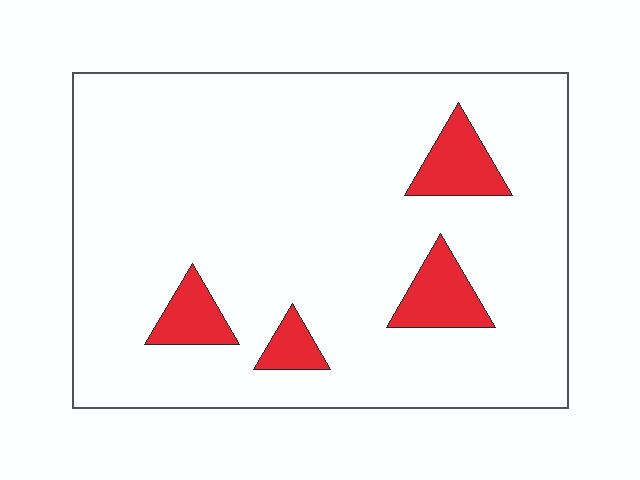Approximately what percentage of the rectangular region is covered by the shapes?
Approximately 10%.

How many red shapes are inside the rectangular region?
4.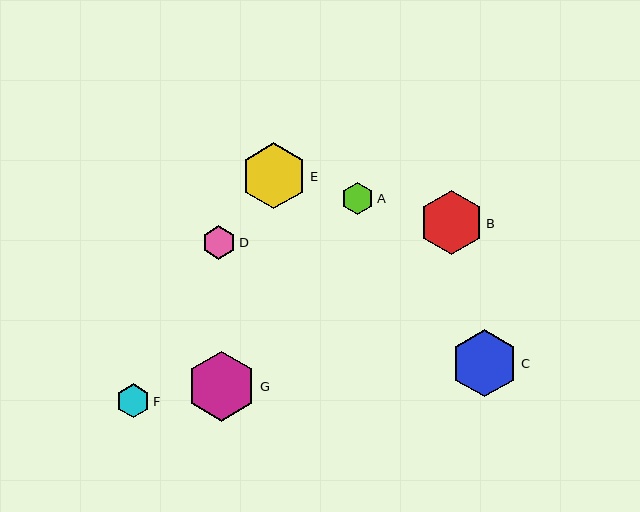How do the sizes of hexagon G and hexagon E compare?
Hexagon G and hexagon E are approximately the same size.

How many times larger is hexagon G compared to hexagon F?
Hexagon G is approximately 2.1 times the size of hexagon F.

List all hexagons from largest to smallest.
From largest to smallest: G, C, E, B, F, D, A.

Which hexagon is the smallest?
Hexagon A is the smallest with a size of approximately 32 pixels.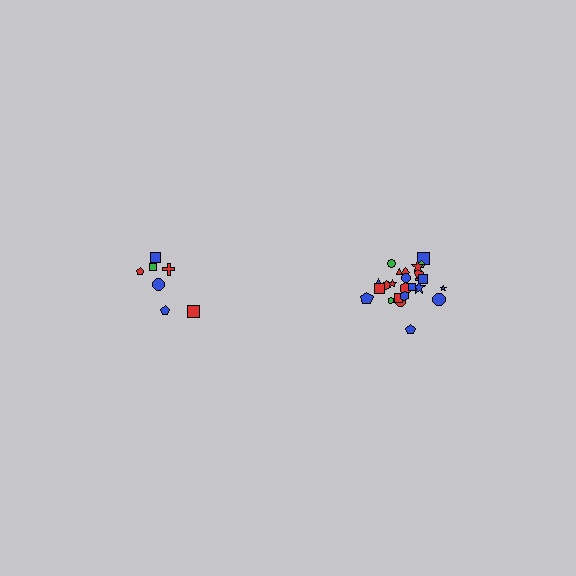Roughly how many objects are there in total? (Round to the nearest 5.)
Roughly 30 objects in total.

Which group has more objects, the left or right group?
The right group.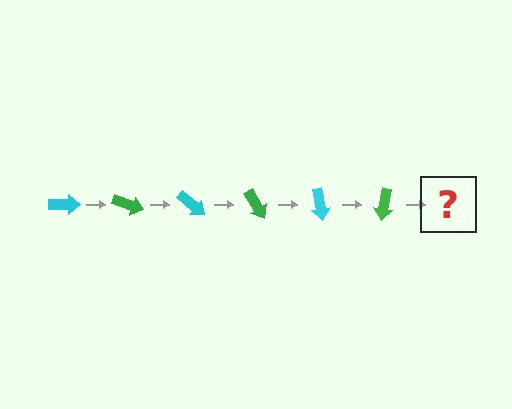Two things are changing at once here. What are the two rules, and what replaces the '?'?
The two rules are that it rotates 20 degrees each step and the color cycles through cyan and green. The '?' should be a cyan arrow, rotated 120 degrees from the start.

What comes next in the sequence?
The next element should be a cyan arrow, rotated 120 degrees from the start.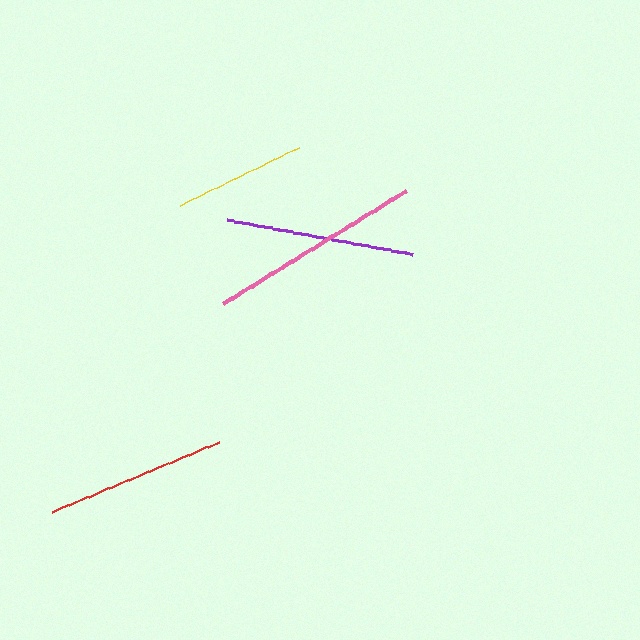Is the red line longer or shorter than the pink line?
The pink line is longer than the red line.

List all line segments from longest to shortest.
From longest to shortest: pink, purple, red, yellow.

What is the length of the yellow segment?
The yellow segment is approximately 133 pixels long.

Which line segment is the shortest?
The yellow line is the shortest at approximately 133 pixels.